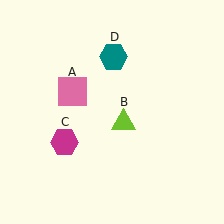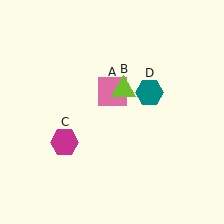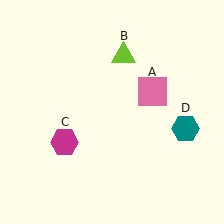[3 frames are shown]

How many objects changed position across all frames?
3 objects changed position: pink square (object A), lime triangle (object B), teal hexagon (object D).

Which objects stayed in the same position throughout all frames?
Magenta hexagon (object C) remained stationary.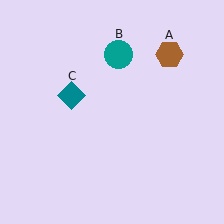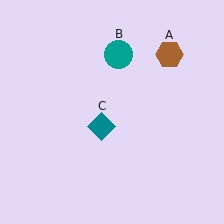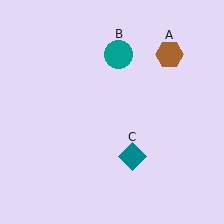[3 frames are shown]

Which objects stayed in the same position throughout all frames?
Brown hexagon (object A) and teal circle (object B) remained stationary.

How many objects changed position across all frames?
1 object changed position: teal diamond (object C).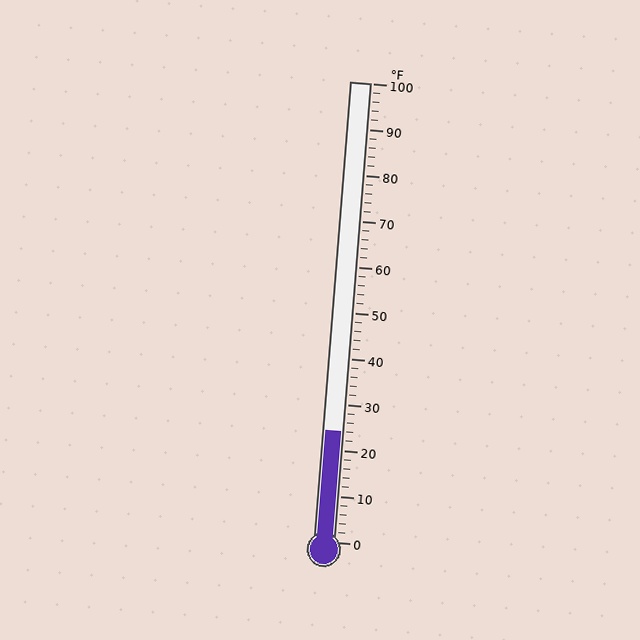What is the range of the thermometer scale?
The thermometer scale ranges from 0°F to 100°F.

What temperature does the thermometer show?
The thermometer shows approximately 24°F.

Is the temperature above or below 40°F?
The temperature is below 40°F.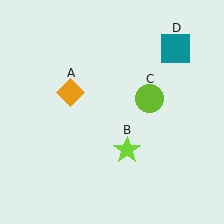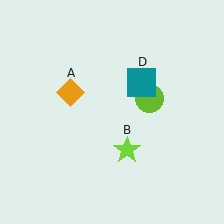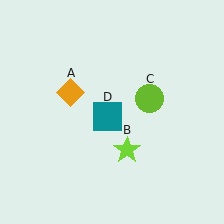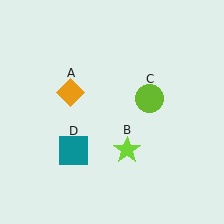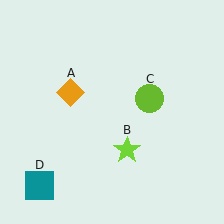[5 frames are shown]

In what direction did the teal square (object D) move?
The teal square (object D) moved down and to the left.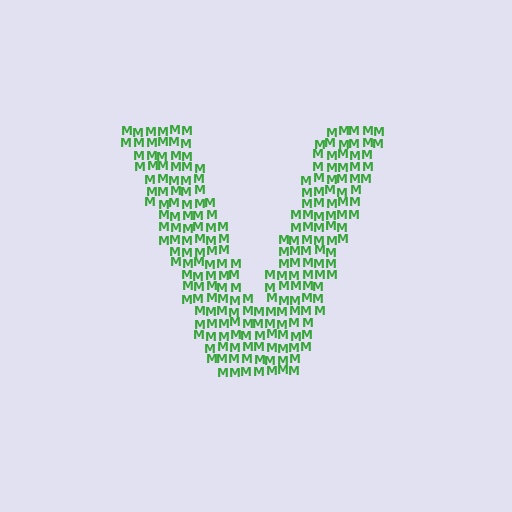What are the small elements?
The small elements are letter M's.